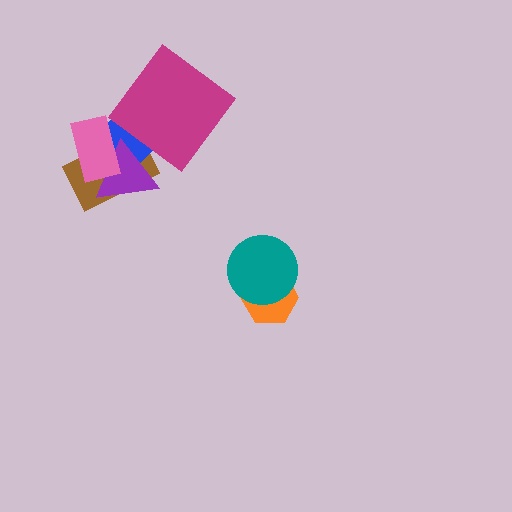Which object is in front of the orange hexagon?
The teal circle is in front of the orange hexagon.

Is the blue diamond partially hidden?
Yes, it is partially covered by another shape.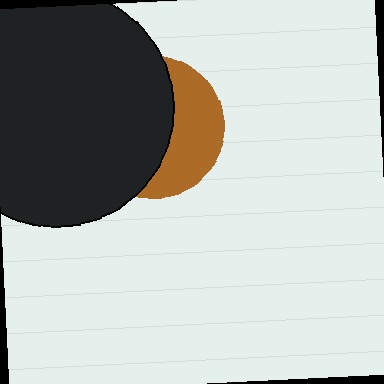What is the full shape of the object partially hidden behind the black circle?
The partially hidden object is a brown circle.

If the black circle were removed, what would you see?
You would see the complete brown circle.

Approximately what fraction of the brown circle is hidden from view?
Roughly 61% of the brown circle is hidden behind the black circle.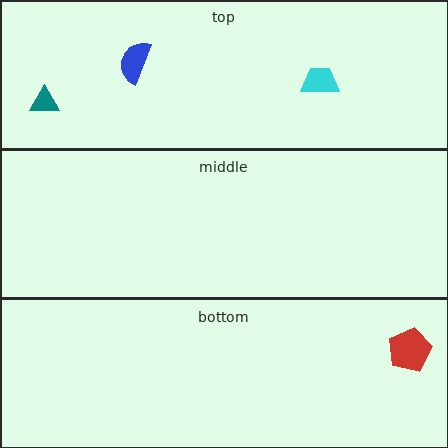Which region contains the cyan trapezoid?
The top region.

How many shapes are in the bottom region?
1.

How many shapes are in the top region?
3.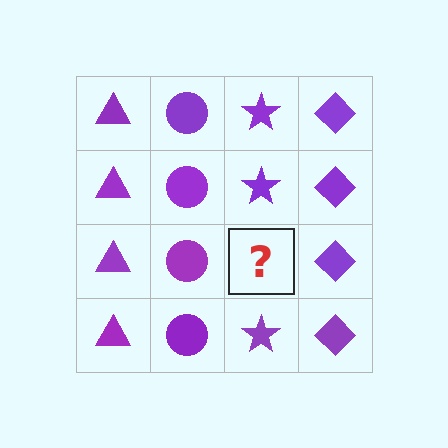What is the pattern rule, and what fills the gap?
The rule is that each column has a consistent shape. The gap should be filled with a purple star.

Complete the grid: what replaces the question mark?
The question mark should be replaced with a purple star.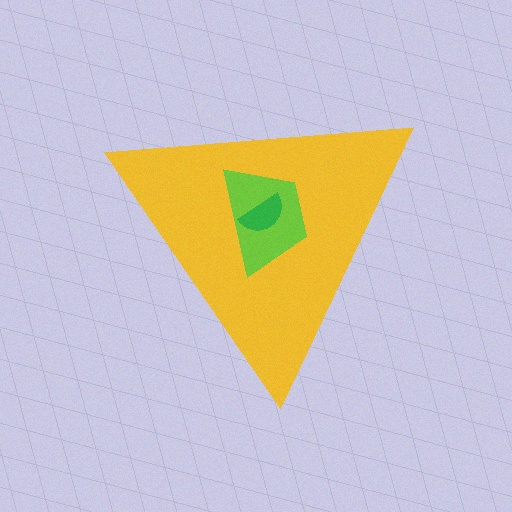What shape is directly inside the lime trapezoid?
The green semicircle.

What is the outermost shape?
The yellow triangle.